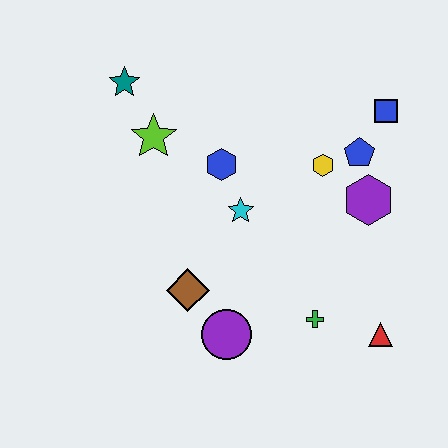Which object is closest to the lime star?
The teal star is closest to the lime star.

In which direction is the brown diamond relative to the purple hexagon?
The brown diamond is to the left of the purple hexagon.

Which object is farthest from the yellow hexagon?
The teal star is farthest from the yellow hexagon.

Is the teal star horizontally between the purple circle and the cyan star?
No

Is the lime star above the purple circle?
Yes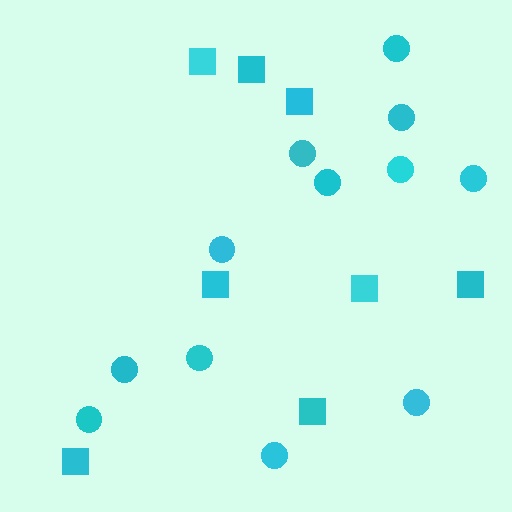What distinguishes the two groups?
There are 2 groups: one group of squares (8) and one group of circles (12).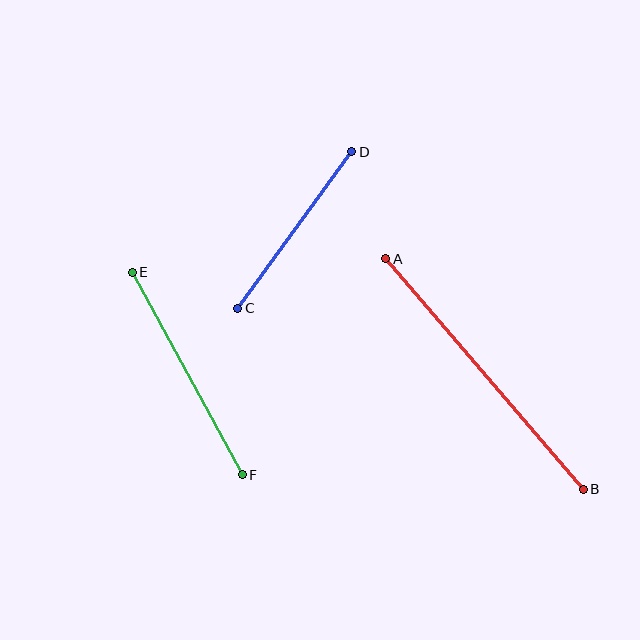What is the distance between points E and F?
The distance is approximately 231 pixels.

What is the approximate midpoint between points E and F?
The midpoint is at approximately (187, 374) pixels.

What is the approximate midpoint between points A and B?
The midpoint is at approximately (484, 374) pixels.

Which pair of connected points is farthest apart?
Points A and B are farthest apart.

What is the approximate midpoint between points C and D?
The midpoint is at approximately (295, 230) pixels.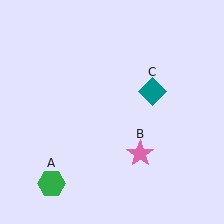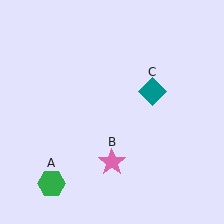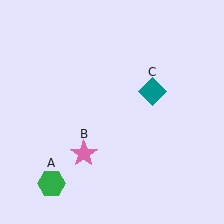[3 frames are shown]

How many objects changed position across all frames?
1 object changed position: pink star (object B).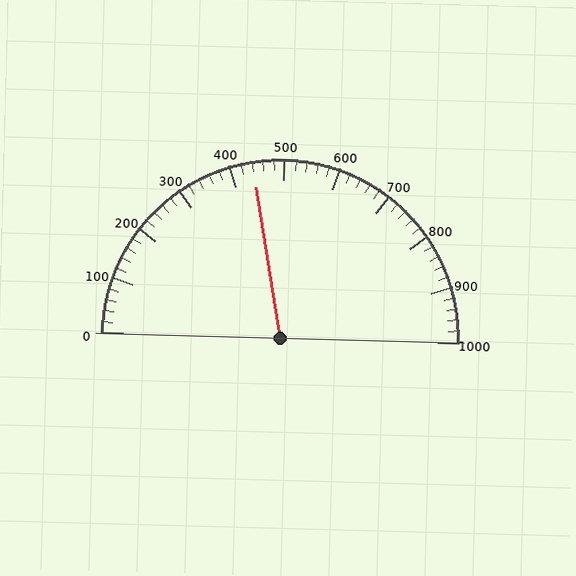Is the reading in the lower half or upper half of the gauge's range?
The reading is in the lower half of the range (0 to 1000).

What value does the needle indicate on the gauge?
The needle indicates approximately 440.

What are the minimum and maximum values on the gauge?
The gauge ranges from 0 to 1000.